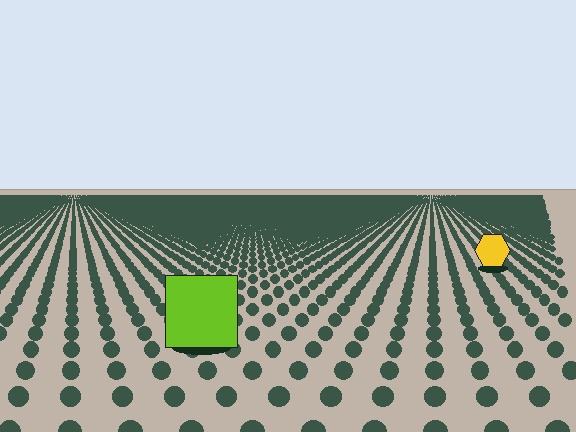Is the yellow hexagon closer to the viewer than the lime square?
No. The lime square is closer — you can tell from the texture gradient: the ground texture is coarser near it.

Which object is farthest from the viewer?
The yellow hexagon is farthest from the viewer. It appears smaller and the ground texture around it is denser.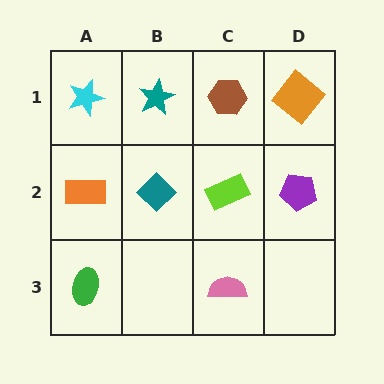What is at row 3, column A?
A green ellipse.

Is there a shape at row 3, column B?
No, that cell is empty.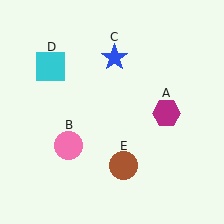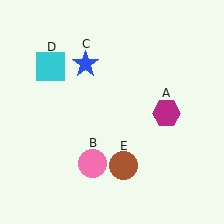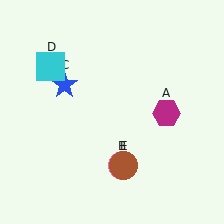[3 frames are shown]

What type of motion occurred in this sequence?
The pink circle (object B), blue star (object C) rotated counterclockwise around the center of the scene.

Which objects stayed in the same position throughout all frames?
Magenta hexagon (object A) and cyan square (object D) and brown circle (object E) remained stationary.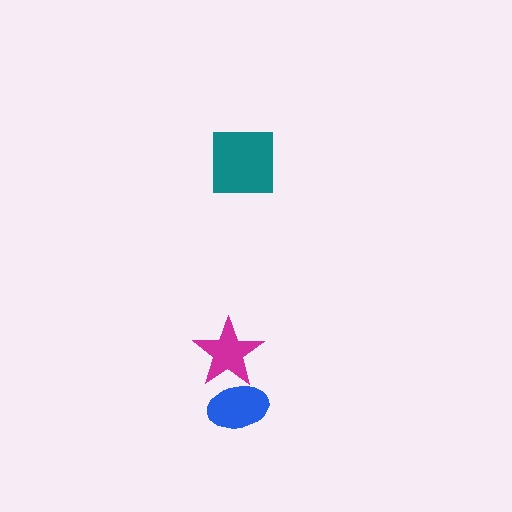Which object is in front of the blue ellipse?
The magenta star is in front of the blue ellipse.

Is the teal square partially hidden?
No, no other shape covers it.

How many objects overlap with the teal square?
0 objects overlap with the teal square.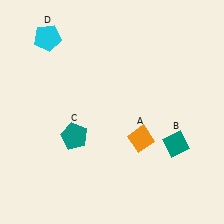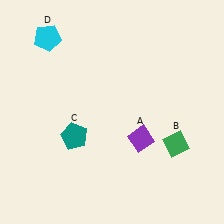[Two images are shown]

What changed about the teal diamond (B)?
In Image 1, B is teal. In Image 2, it changed to green.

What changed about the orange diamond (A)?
In Image 1, A is orange. In Image 2, it changed to purple.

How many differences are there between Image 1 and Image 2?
There are 2 differences between the two images.